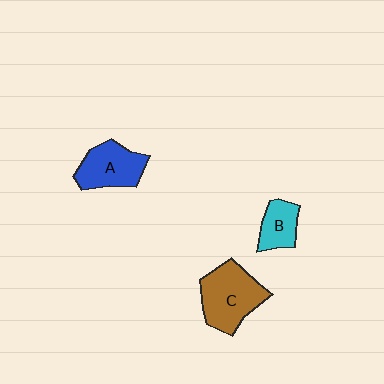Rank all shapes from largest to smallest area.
From largest to smallest: C (brown), A (blue), B (cyan).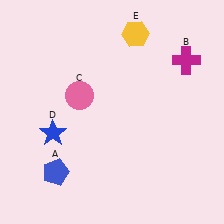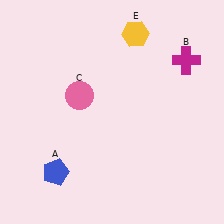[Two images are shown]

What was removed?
The blue star (D) was removed in Image 2.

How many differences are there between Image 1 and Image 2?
There is 1 difference between the two images.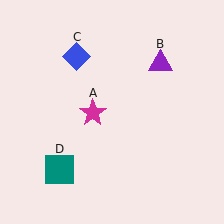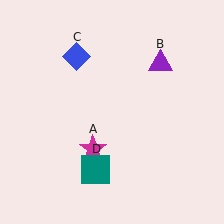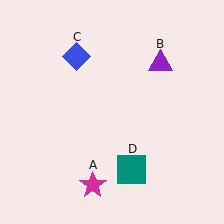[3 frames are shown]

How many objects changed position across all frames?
2 objects changed position: magenta star (object A), teal square (object D).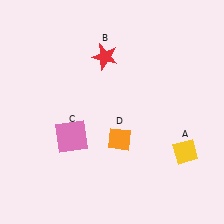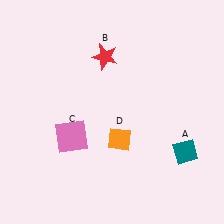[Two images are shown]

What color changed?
The diamond (A) changed from yellow in Image 1 to teal in Image 2.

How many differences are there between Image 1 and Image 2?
There is 1 difference between the two images.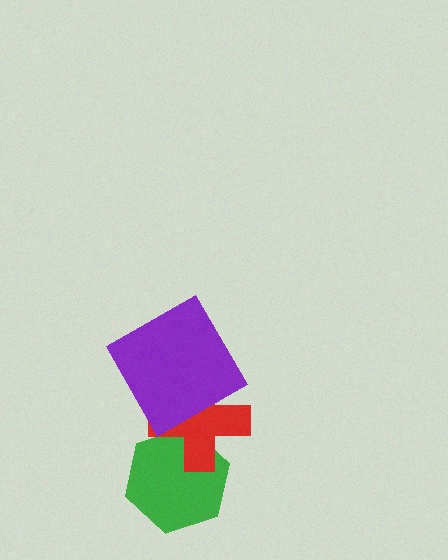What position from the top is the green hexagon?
The green hexagon is 3rd from the top.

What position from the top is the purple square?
The purple square is 1st from the top.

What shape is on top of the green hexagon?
The red cross is on top of the green hexagon.